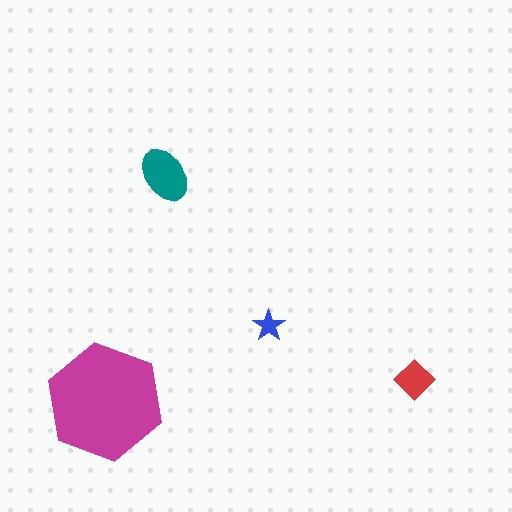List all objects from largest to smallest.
The magenta hexagon, the teal ellipse, the red diamond, the blue star.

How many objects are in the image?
There are 4 objects in the image.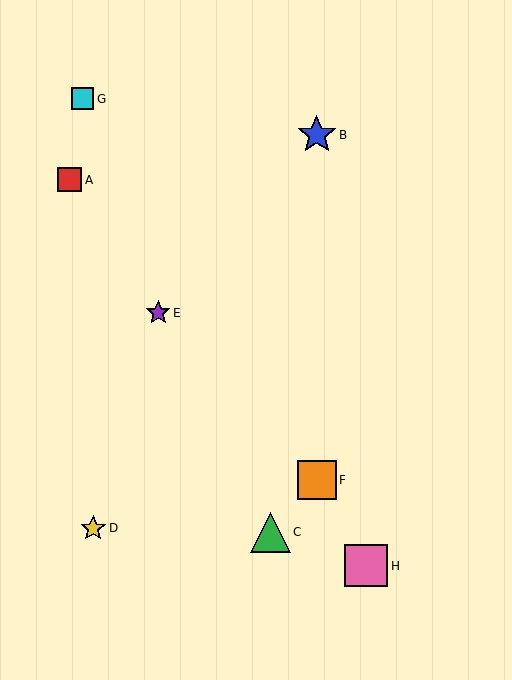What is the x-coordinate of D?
Object D is at x≈93.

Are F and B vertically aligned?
Yes, both are at x≈317.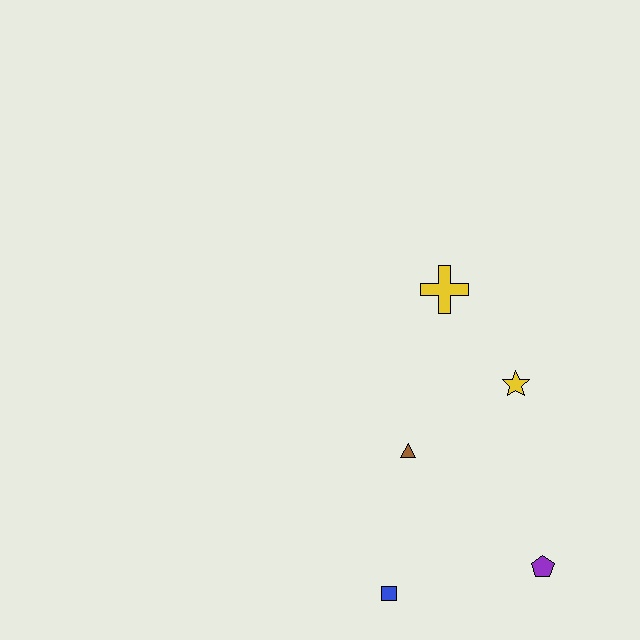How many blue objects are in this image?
There is 1 blue object.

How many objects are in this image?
There are 5 objects.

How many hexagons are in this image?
There are no hexagons.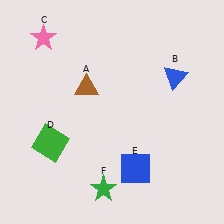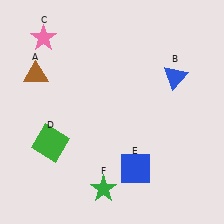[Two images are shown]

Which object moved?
The brown triangle (A) moved left.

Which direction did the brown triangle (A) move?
The brown triangle (A) moved left.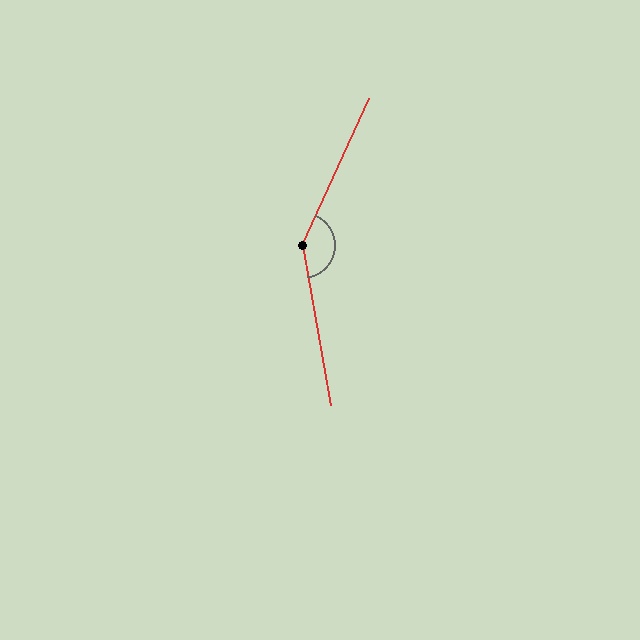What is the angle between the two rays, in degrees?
Approximately 146 degrees.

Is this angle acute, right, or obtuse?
It is obtuse.